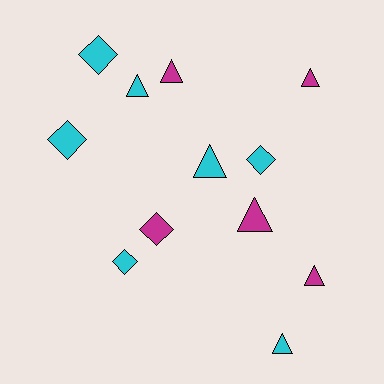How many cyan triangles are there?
There are 3 cyan triangles.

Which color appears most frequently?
Cyan, with 7 objects.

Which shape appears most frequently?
Triangle, with 7 objects.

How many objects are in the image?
There are 12 objects.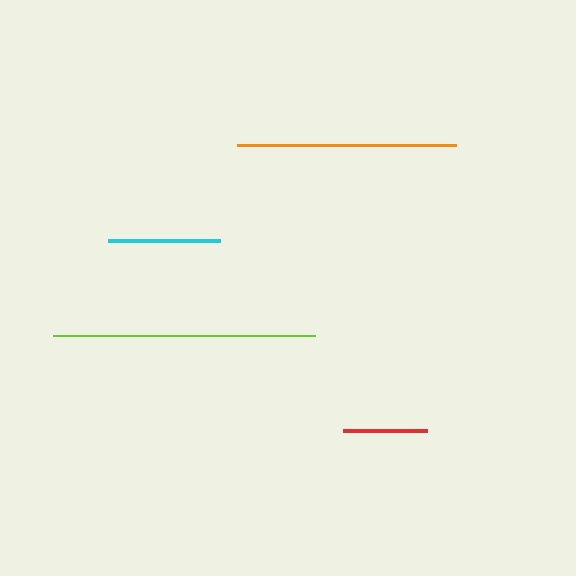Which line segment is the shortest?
The red line is the shortest at approximately 83 pixels.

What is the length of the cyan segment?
The cyan segment is approximately 112 pixels long.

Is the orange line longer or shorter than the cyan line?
The orange line is longer than the cyan line.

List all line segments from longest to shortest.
From longest to shortest: lime, orange, cyan, red.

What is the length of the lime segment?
The lime segment is approximately 262 pixels long.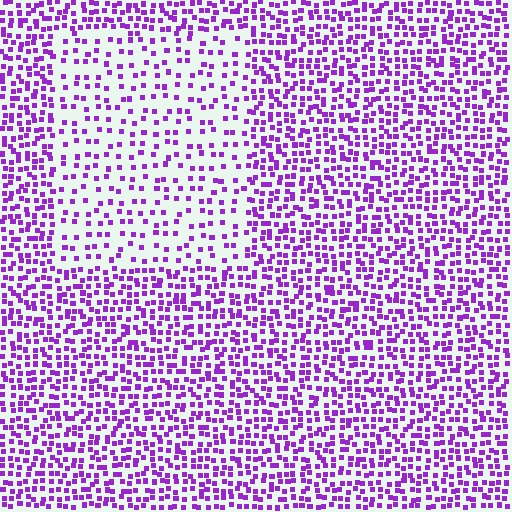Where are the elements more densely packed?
The elements are more densely packed outside the rectangle boundary.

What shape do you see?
I see a rectangle.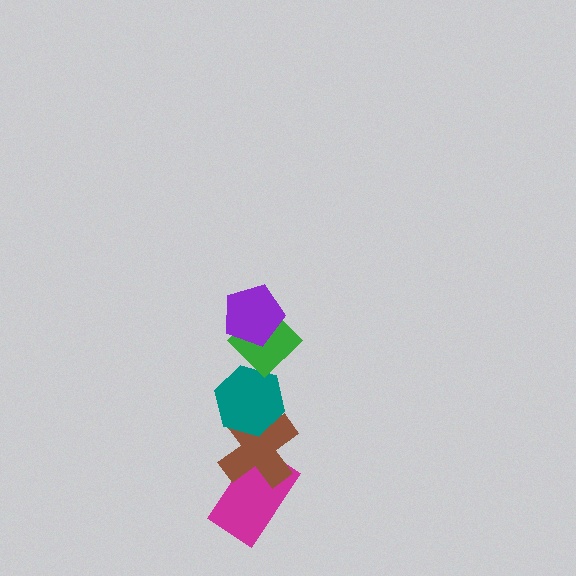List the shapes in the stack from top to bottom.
From top to bottom: the purple pentagon, the green diamond, the teal hexagon, the brown cross, the magenta rectangle.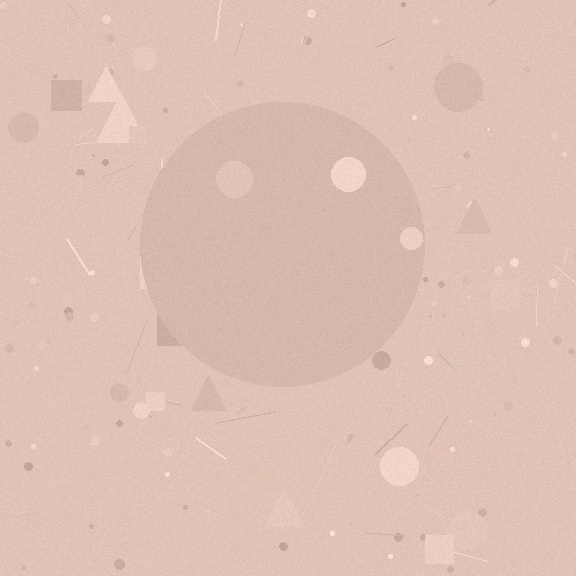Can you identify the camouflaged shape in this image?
The camouflaged shape is a circle.